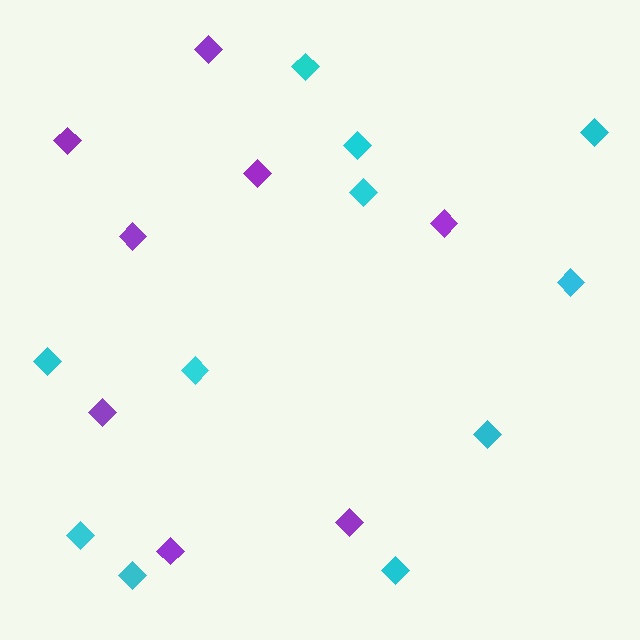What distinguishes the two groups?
There are 2 groups: one group of purple diamonds (8) and one group of cyan diamonds (11).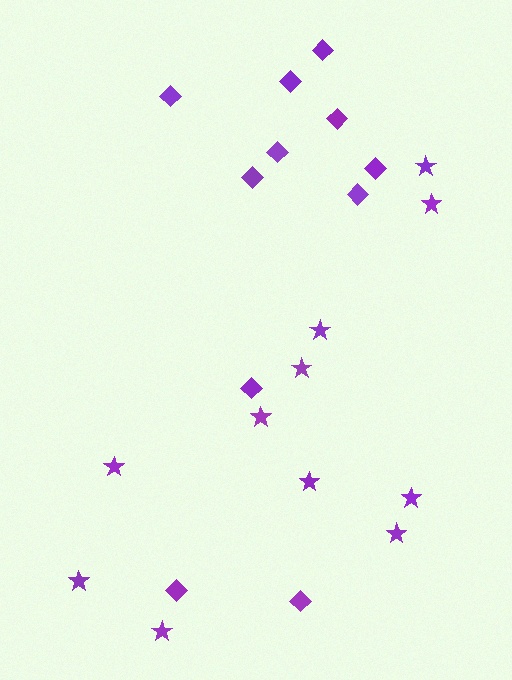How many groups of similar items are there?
There are 2 groups: one group of diamonds (11) and one group of stars (11).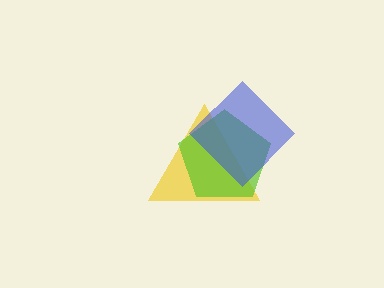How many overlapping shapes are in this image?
There are 3 overlapping shapes in the image.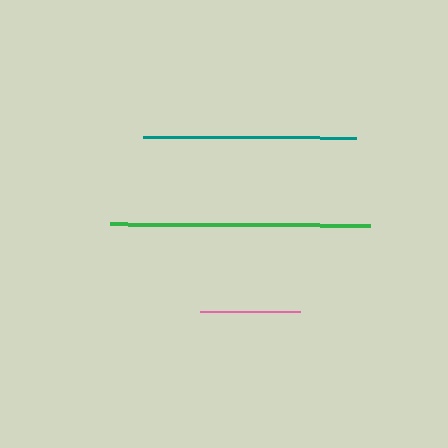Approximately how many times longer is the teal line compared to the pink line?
The teal line is approximately 2.1 times the length of the pink line.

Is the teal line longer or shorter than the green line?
The green line is longer than the teal line.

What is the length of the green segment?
The green segment is approximately 260 pixels long.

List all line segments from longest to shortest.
From longest to shortest: green, teal, pink.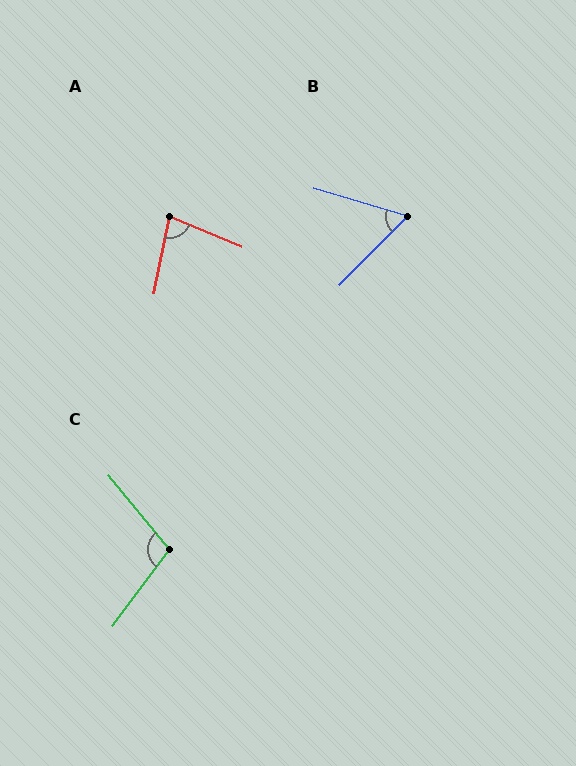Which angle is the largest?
C, at approximately 104 degrees.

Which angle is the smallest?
B, at approximately 62 degrees.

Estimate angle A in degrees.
Approximately 79 degrees.